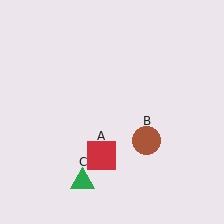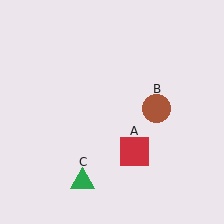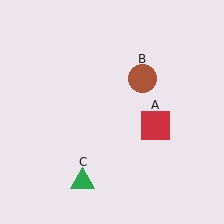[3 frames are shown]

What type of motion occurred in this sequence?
The red square (object A), brown circle (object B) rotated counterclockwise around the center of the scene.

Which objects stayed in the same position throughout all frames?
Green triangle (object C) remained stationary.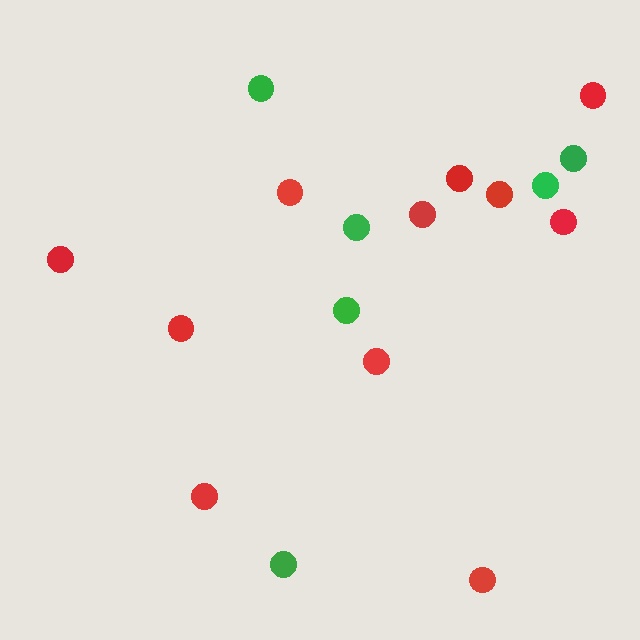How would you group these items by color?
There are 2 groups: one group of red circles (11) and one group of green circles (6).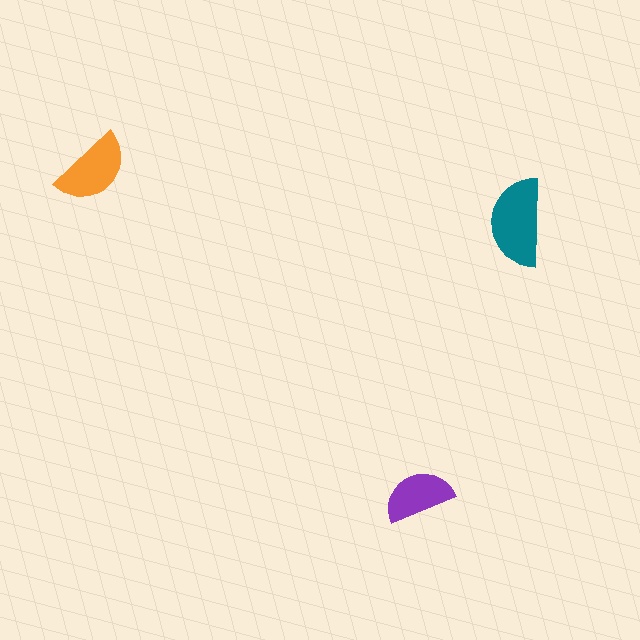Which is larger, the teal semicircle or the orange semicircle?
The teal one.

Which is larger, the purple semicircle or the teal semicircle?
The teal one.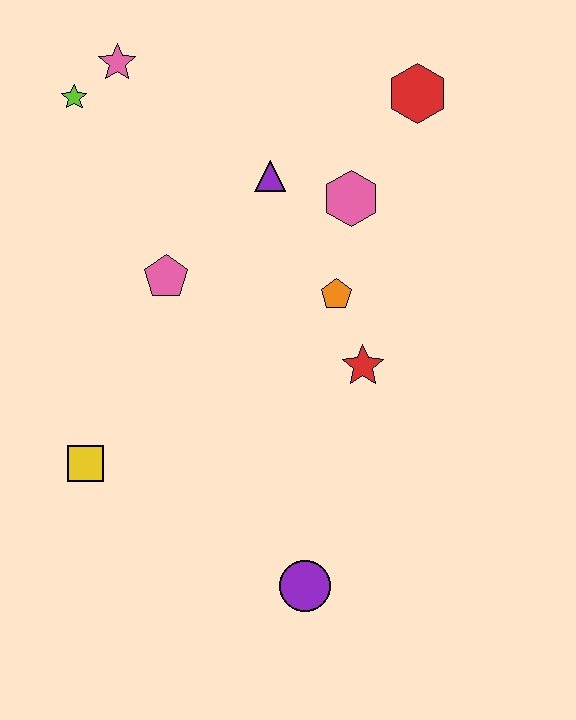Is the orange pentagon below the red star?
No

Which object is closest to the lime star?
The pink star is closest to the lime star.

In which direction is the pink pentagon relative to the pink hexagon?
The pink pentagon is to the left of the pink hexagon.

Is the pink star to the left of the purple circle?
Yes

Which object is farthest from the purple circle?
The pink star is farthest from the purple circle.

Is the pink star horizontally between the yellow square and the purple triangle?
Yes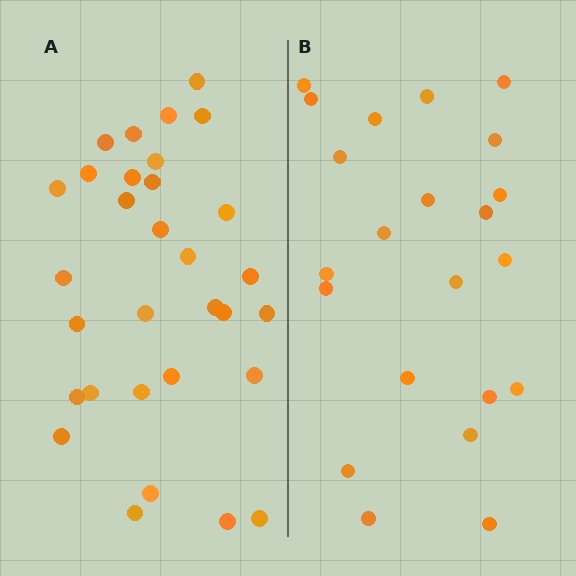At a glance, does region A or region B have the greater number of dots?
Region A (the left region) has more dots.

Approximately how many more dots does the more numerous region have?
Region A has roughly 8 or so more dots than region B.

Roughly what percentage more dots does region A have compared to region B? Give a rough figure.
About 40% more.